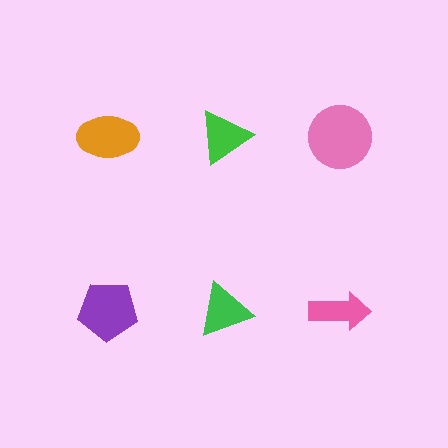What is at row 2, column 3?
A pink arrow.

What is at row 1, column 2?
A green triangle.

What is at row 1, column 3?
A pink circle.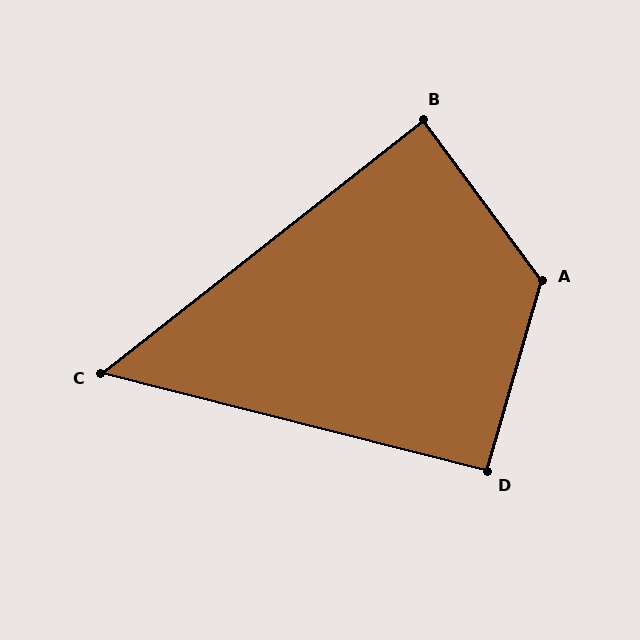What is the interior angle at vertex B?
Approximately 88 degrees (approximately right).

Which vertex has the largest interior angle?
A, at approximately 128 degrees.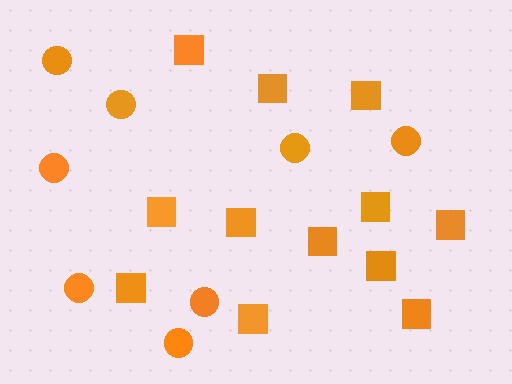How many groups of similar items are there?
There are 2 groups: one group of circles (8) and one group of squares (12).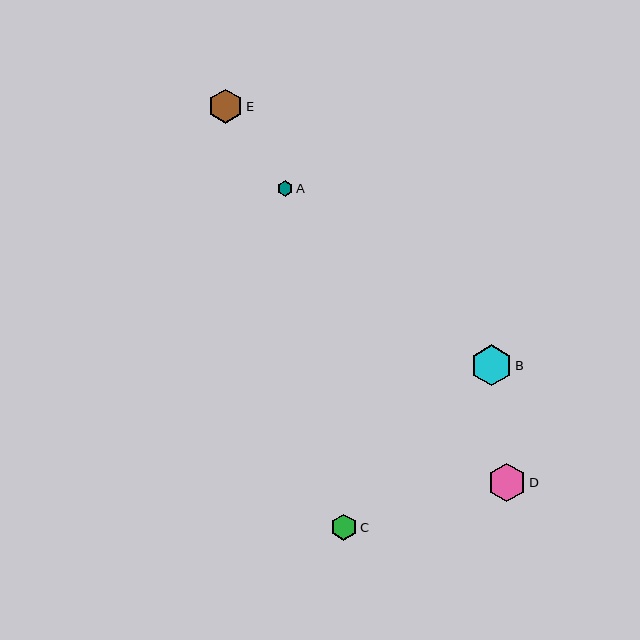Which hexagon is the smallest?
Hexagon A is the smallest with a size of approximately 16 pixels.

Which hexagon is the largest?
Hexagon B is the largest with a size of approximately 41 pixels.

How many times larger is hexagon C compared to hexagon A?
Hexagon C is approximately 1.7 times the size of hexagon A.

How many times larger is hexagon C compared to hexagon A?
Hexagon C is approximately 1.7 times the size of hexagon A.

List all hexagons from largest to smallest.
From largest to smallest: B, D, E, C, A.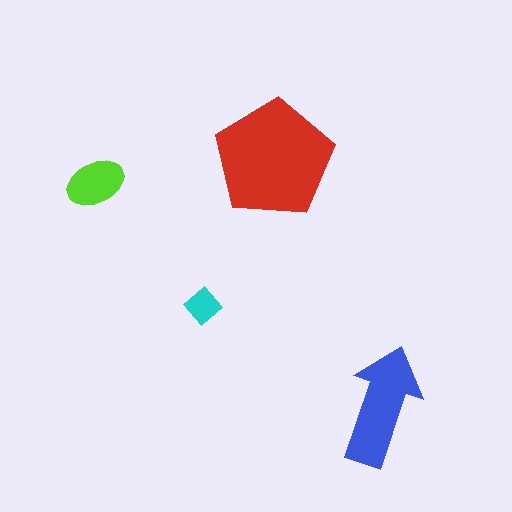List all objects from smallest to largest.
The cyan diamond, the lime ellipse, the blue arrow, the red pentagon.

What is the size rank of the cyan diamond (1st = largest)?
4th.